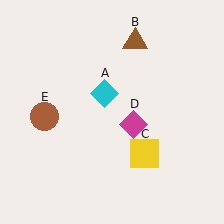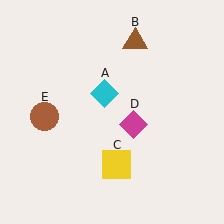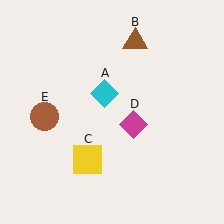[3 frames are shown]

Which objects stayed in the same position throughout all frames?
Cyan diamond (object A) and brown triangle (object B) and magenta diamond (object D) and brown circle (object E) remained stationary.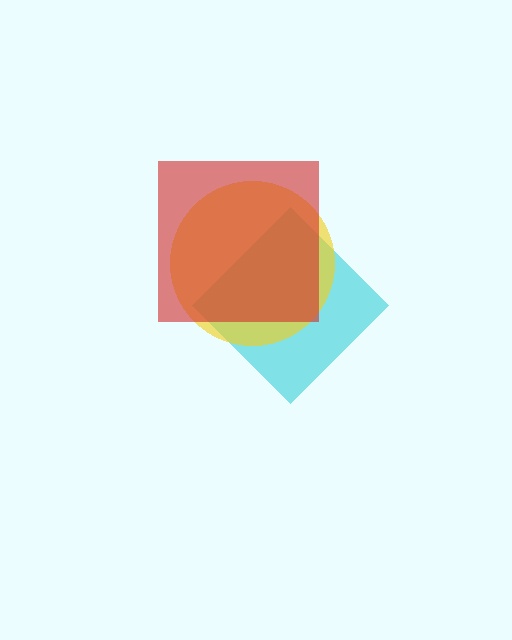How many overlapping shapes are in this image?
There are 3 overlapping shapes in the image.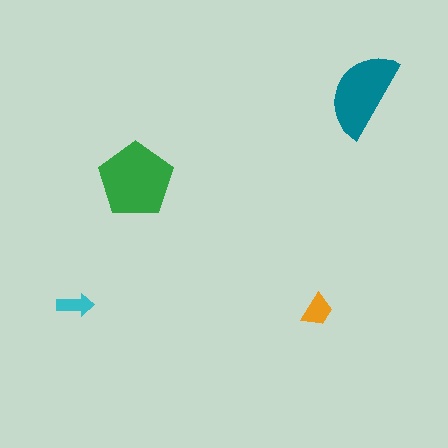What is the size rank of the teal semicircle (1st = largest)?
2nd.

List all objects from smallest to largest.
The cyan arrow, the orange trapezoid, the teal semicircle, the green pentagon.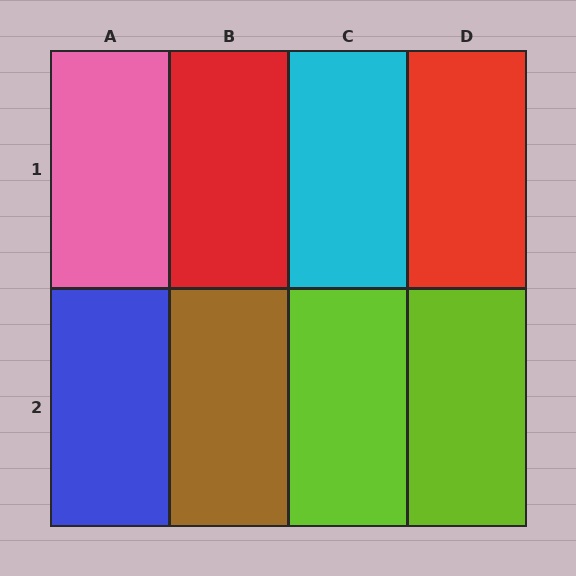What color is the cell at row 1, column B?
Red.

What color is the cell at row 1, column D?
Red.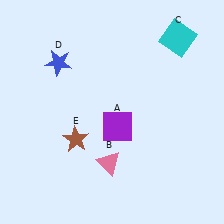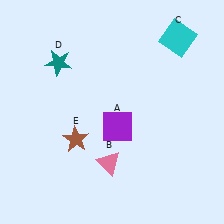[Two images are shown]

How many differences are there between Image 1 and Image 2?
There is 1 difference between the two images.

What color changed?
The star (D) changed from blue in Image 1 to teal in Image 2.